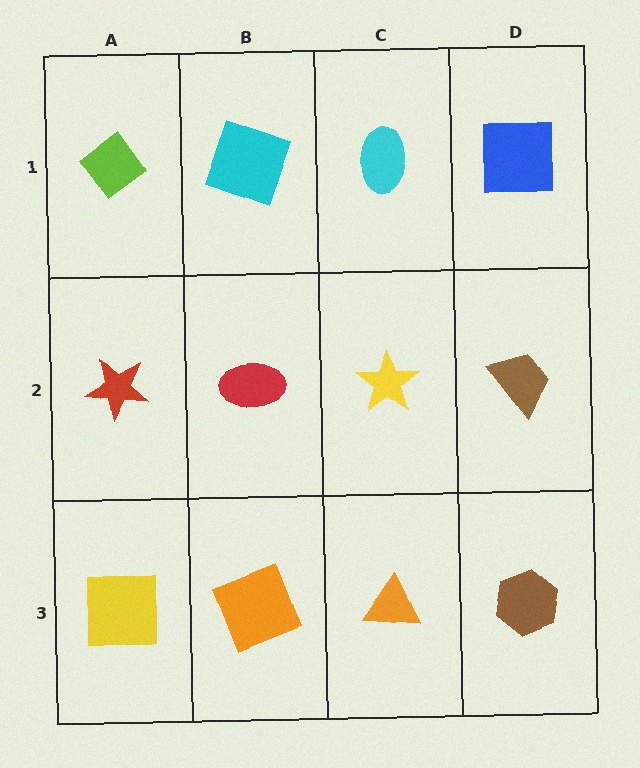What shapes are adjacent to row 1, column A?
A red star (row 2, column A), a cyan square (row 1, column B).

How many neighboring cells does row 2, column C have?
4.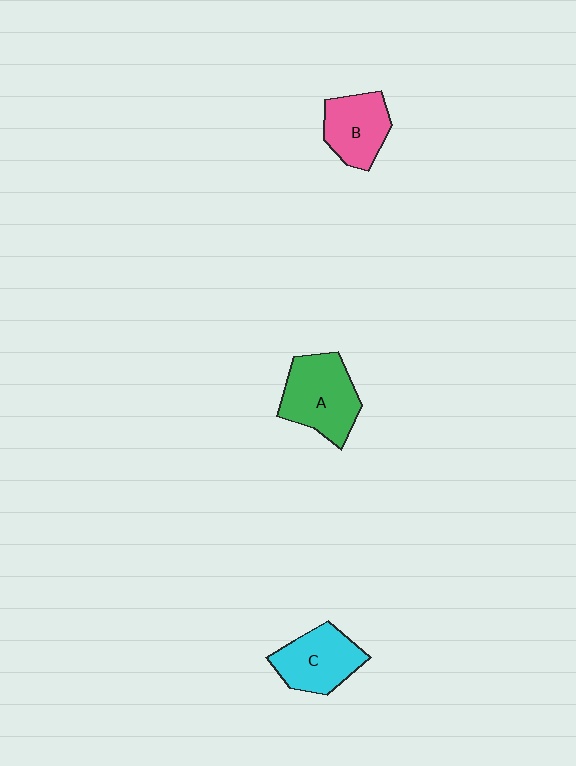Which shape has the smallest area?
Shape B (pink).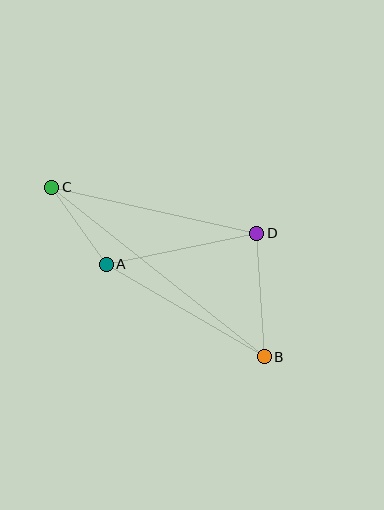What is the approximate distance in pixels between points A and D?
The distance between A and D is approximately 154 pixels.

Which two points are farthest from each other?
Points B and C are farthest from each other.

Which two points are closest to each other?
Points A and C are closest to each other.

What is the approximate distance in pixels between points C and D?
The distance between C and D is approximately 210 pixels.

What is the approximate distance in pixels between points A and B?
The distance between A and B is approximately 183 pixels.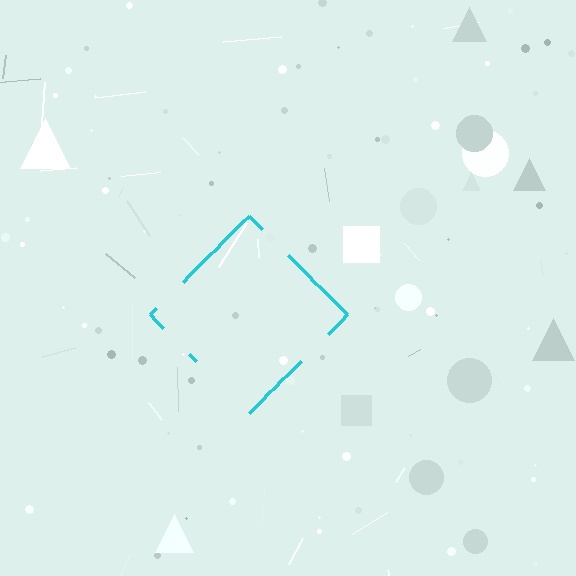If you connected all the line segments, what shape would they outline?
They would outline a diamond.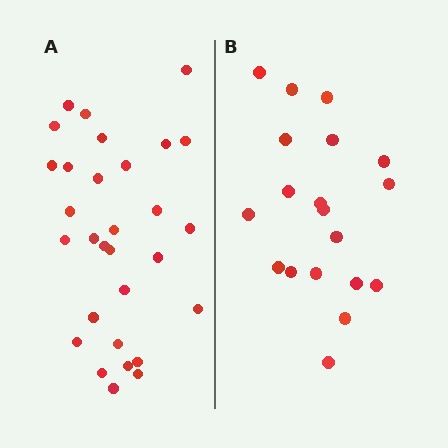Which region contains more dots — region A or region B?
Region A (the left region) has more dots.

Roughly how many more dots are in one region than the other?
Region A has roughly 12 or so more dots than region B.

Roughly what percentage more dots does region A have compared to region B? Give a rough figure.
About 60% more.